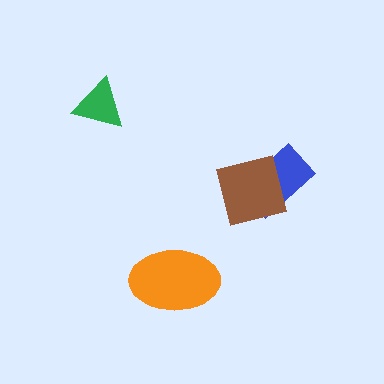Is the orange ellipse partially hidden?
No, no other shape covers it.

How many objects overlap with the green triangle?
0 objects overlap with the green triangle.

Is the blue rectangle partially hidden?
Yes, it is partially covered by another shape.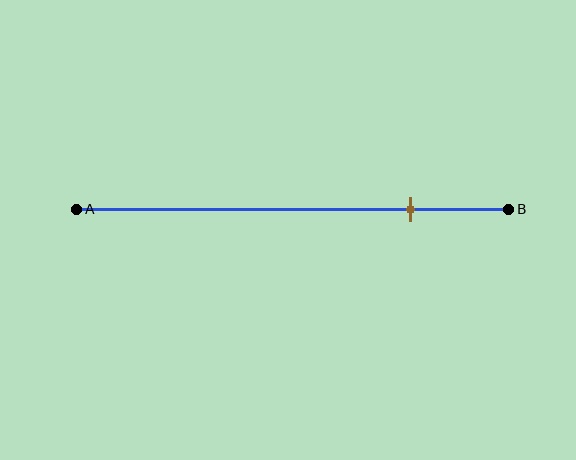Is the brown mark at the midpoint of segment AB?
No, the mark is at about 75% from A, not at the 50% midpoint.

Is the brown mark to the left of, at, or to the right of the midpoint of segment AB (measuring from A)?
The brown mark is to the right of the midpoint of segment AB.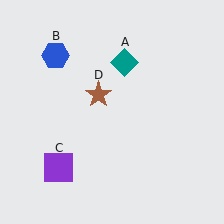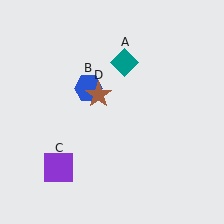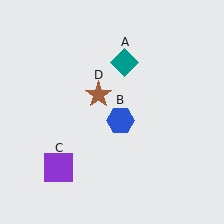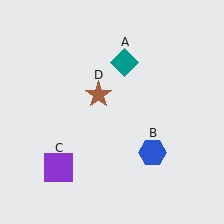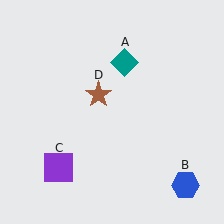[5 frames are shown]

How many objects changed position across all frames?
1 object changed position: blue hexagon (object B).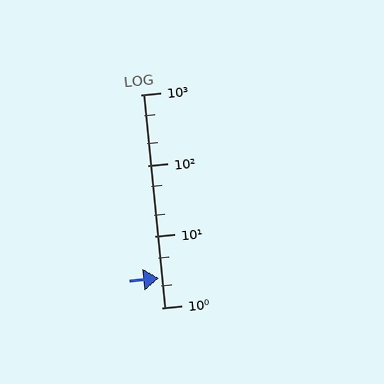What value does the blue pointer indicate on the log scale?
The pointer indicates approximately 2.6.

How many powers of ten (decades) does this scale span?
The scale spans 3 decades, from 1 to 1000.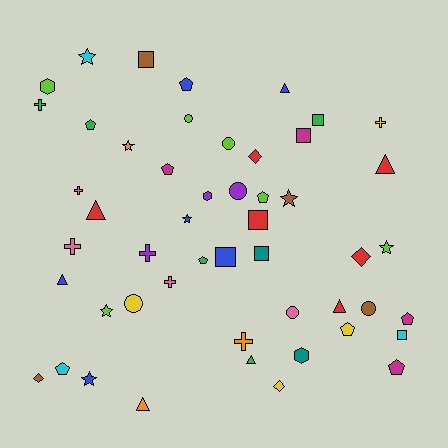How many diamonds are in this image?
There are 4 diamonds.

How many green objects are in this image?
There are 5 green objects.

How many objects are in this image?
There are 50 objects.